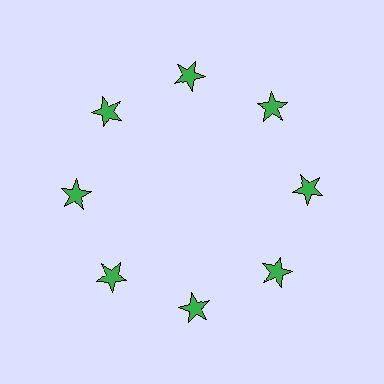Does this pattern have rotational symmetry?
Yes, this pattern has 8-fold rotational symmetry. It looks the same after rotating 45 degrees around the center.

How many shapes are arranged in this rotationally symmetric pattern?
There are 8 shapes, arranged in 8 groups of 1.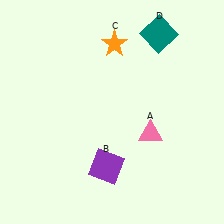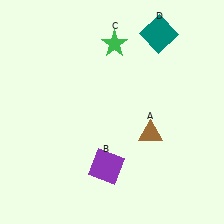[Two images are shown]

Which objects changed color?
A changed from pink to brown. C changed from orange to green.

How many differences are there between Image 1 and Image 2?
There are 2 differences between the two images.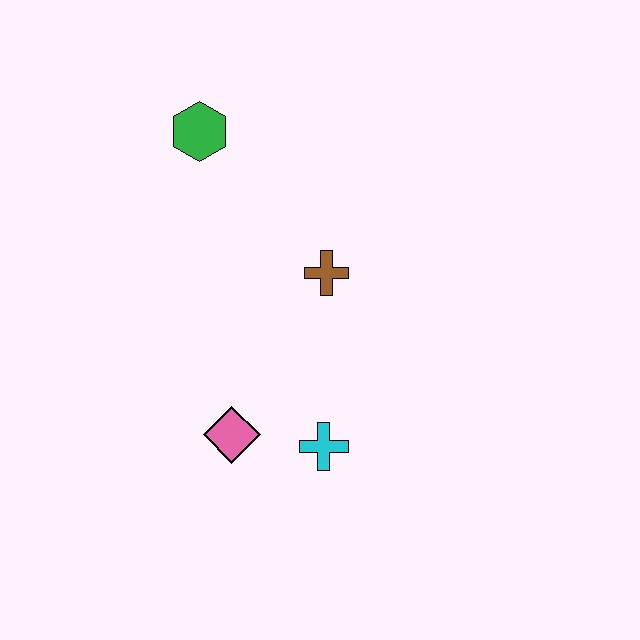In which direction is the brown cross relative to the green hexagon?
The brown cross is below the green hexagon.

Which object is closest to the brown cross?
The cyan cross is closest to the brown cross.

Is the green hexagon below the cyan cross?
No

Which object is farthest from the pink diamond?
The green hexagon is farthest from the pink diamond.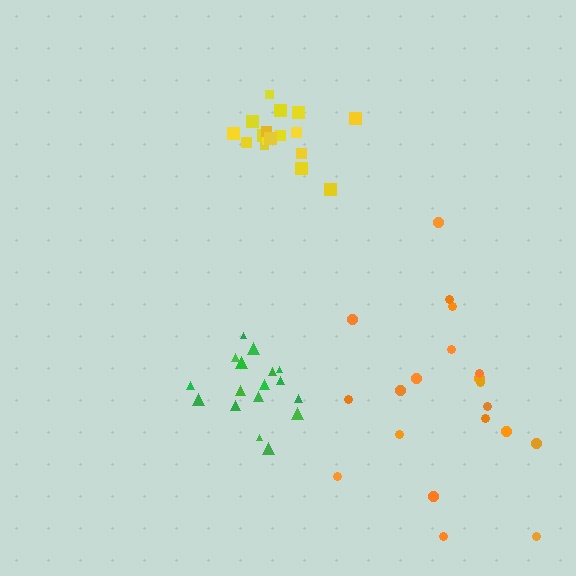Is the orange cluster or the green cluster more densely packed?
Green.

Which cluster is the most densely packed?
Yellow.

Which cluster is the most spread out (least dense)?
Orange.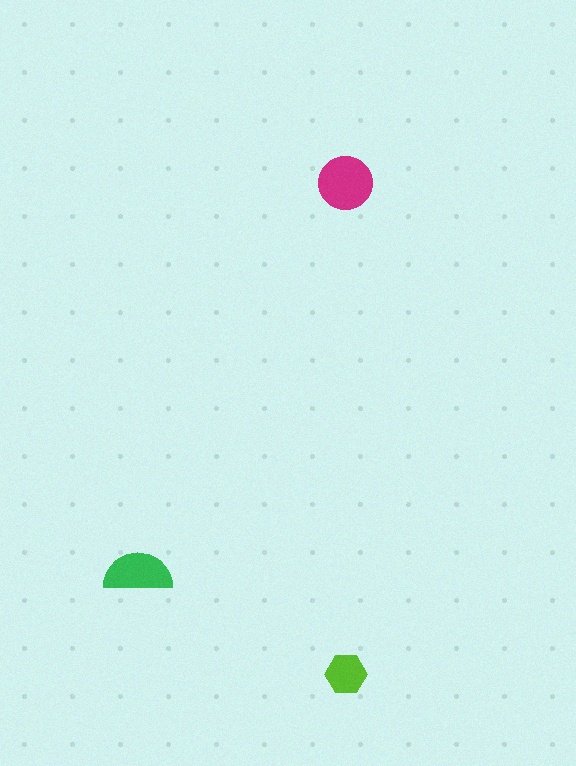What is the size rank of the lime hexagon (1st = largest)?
3rd.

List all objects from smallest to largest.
The lime hexagon, the green semicircle, the magenta circle.